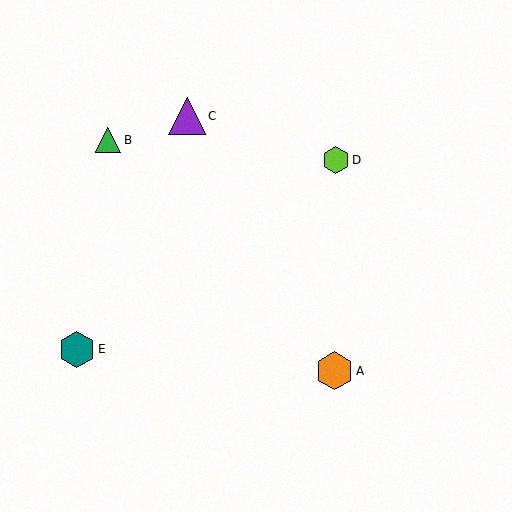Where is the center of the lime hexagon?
The center of the lime hexagon is at (336, 160).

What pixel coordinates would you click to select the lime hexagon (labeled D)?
Click at (336, 160) to select the lime hexagon D.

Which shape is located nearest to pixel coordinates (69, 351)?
The teal hexagon (labeled E) at (77, 349) is nearest to that location.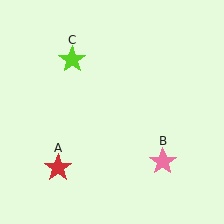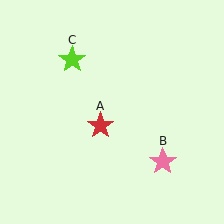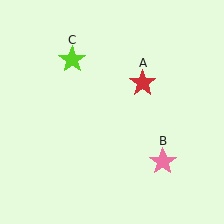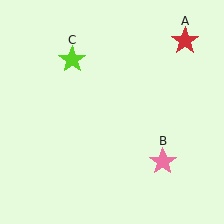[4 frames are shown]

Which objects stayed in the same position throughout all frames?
Pink star (object B) and lime star (object C) remained stationary.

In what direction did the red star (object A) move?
The red star (object A) moved up and to the right.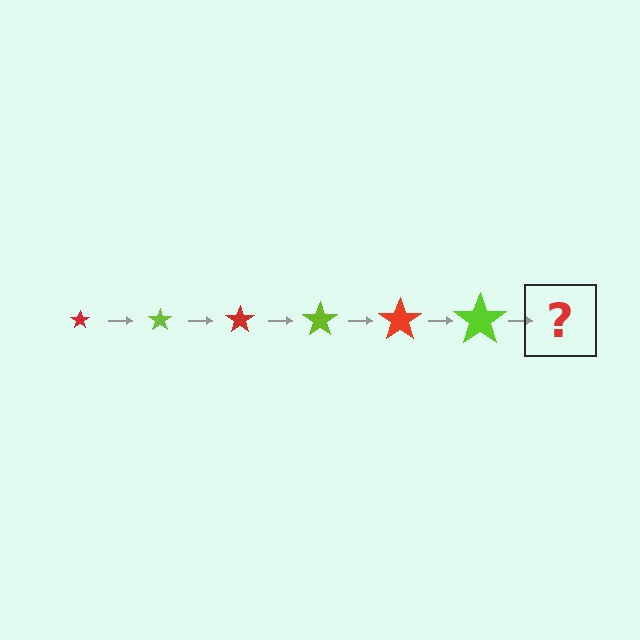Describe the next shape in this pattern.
It should be a red star, larger than the previous one.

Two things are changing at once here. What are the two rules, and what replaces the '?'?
The two rules are that the star grows larger each step and the color cycles through red and lime. The '?' should be a red star, larger than the previous one.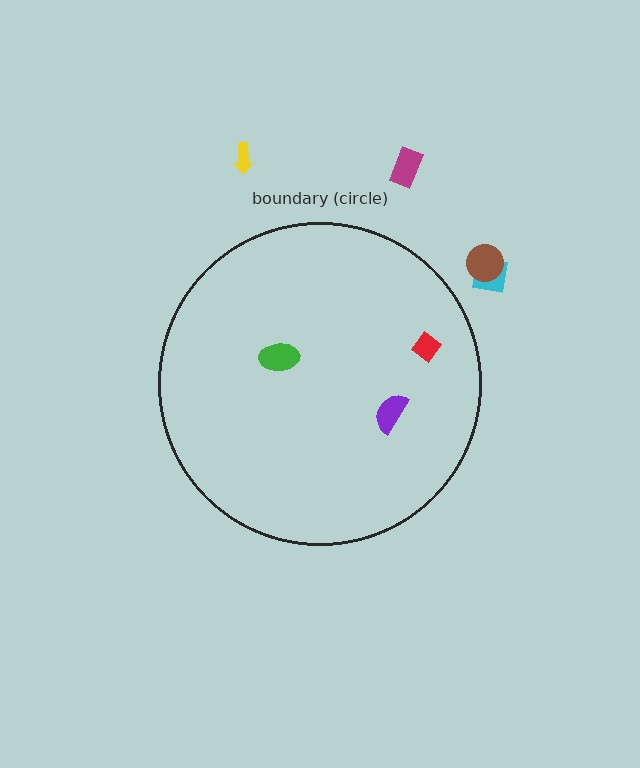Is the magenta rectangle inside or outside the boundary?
Outside.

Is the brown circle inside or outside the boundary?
Outside.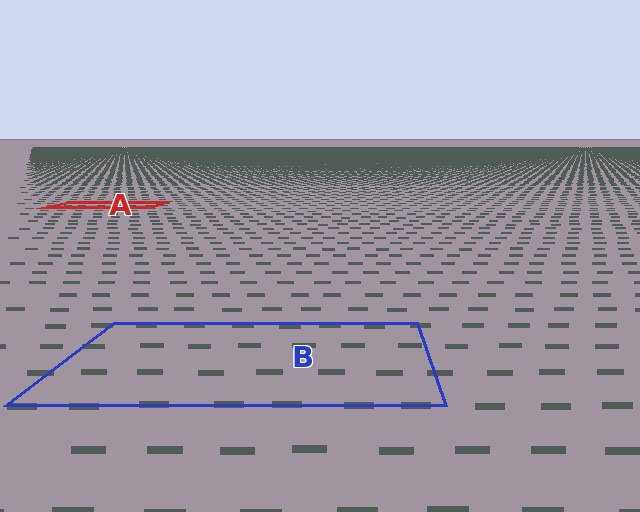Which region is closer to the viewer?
Region B is closer. The texture elements there are larger and more spread out.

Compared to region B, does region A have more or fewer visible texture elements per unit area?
Region A has more texture elements per unit area — they are packed more densely because it is farther away.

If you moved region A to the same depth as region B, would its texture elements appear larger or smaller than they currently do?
They would appear larger. At a closer depth, the same texture elements are projected at a bigger on-screen size.